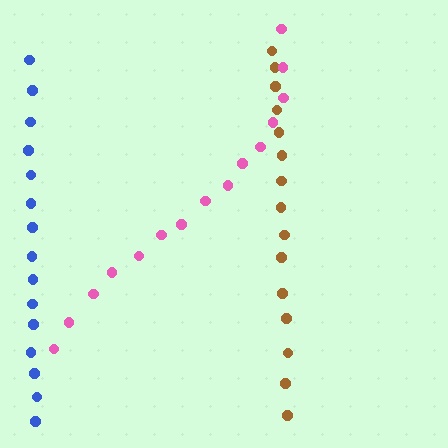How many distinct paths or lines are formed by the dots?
There are 3 distinct paths.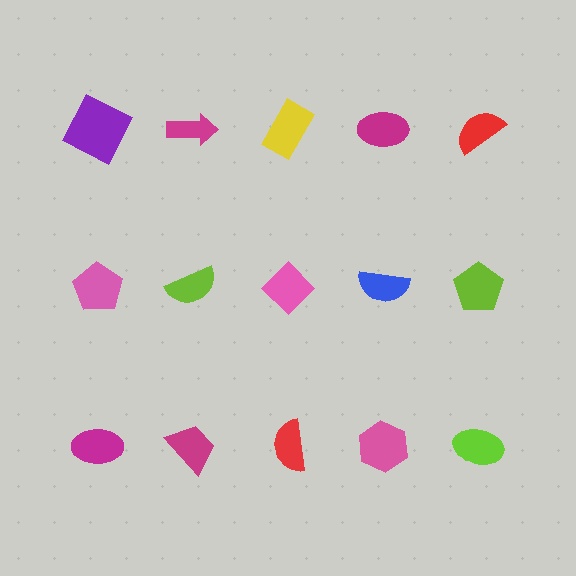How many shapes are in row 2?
5 shapes.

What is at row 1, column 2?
A magenta arrow.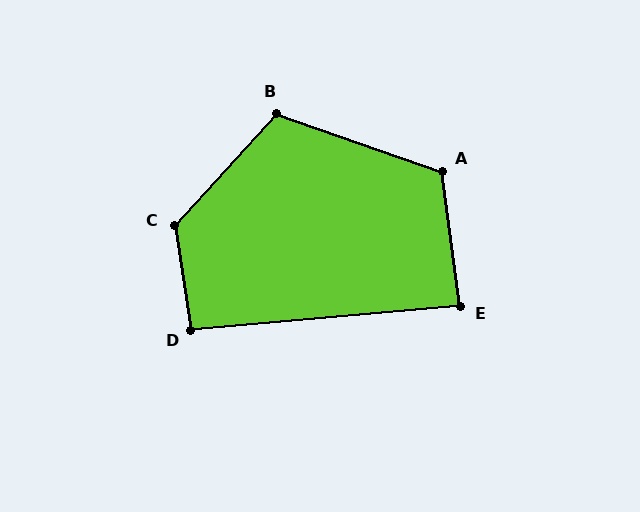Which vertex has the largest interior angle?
C, at approximately 129 degrees.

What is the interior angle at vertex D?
Approximately 94 degrees (approximately right).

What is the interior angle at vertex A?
Approximately 117 degrees (obtuse).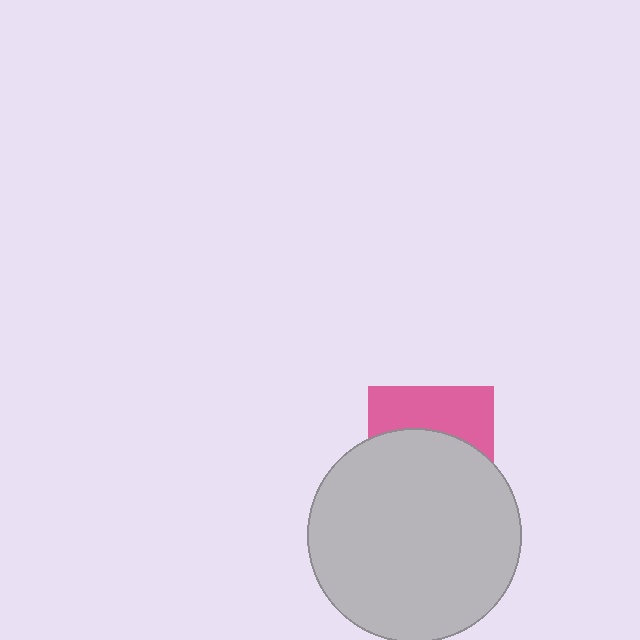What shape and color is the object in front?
The object in front is a light gray circle.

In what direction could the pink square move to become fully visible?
The pink square could move up. That would shift it out from behind the light gray circle entirely.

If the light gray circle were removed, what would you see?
You would see the complete pink square.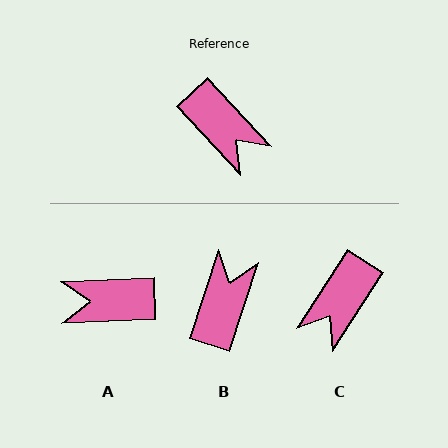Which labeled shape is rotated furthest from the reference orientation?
A, about 130 degrees away.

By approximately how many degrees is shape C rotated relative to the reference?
Approximately 76 degrees clockwise.